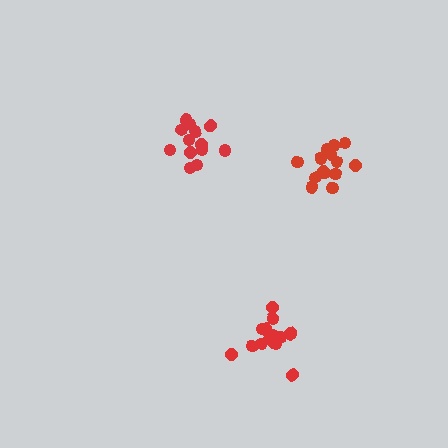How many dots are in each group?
Group 1: 13 dots, Group 2: 15 dots, Group 3: 14 dots (42 total).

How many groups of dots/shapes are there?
There are 3 groups.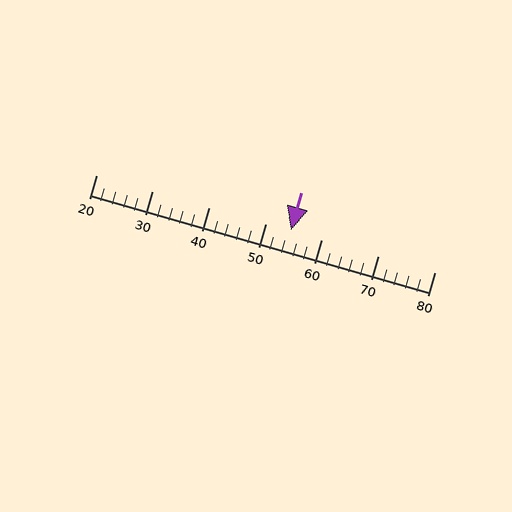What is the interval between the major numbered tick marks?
The major tick marks are spaced 10 units apart.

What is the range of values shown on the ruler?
The ruler shows values from 20 to 80.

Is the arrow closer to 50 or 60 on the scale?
The arrow is closer to 50.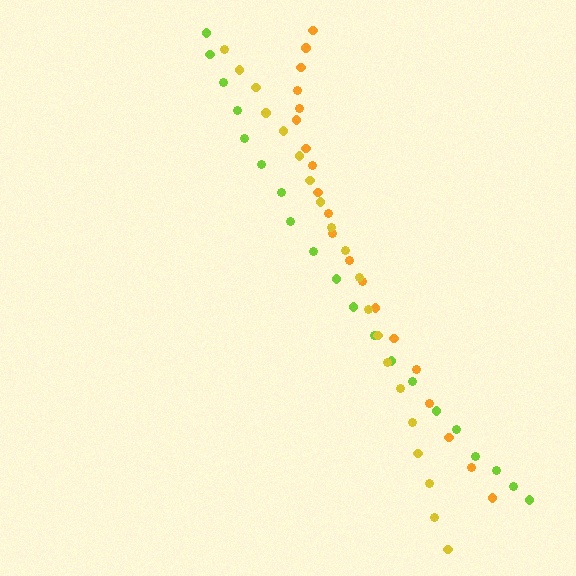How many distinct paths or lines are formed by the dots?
There are 3 distinct paths.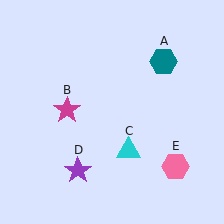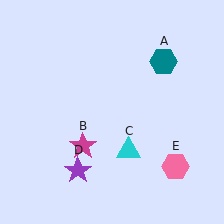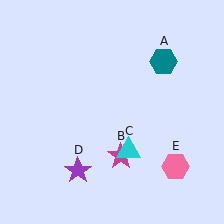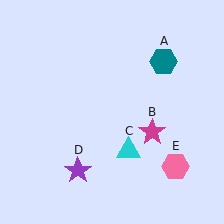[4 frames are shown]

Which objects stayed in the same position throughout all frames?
Teal hexagon (object A) and cyan triangle (object C) and purple star (object D) and pink hexagon (object E) remained stationary.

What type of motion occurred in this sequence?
The magenta star (object B) rotated counterclockwise around the center of the scene.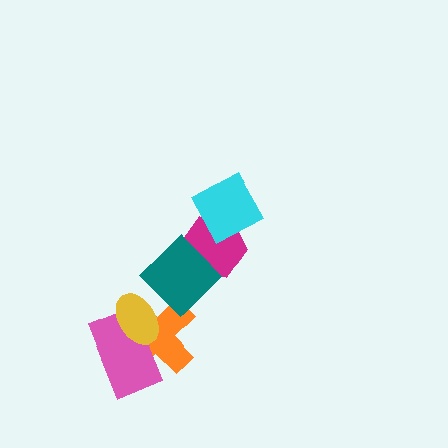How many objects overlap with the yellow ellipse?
3 objects overlap with the yellow ellipse.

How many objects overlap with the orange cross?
3 objects overlap with the orange cross.